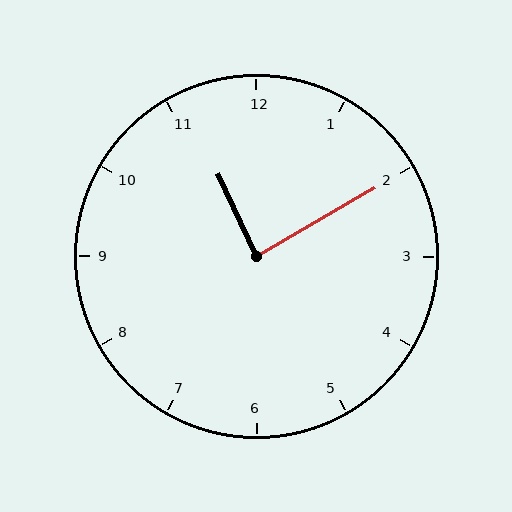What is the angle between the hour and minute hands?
Approximately 85 degrees.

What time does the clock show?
11:10.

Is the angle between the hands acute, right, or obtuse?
It is right.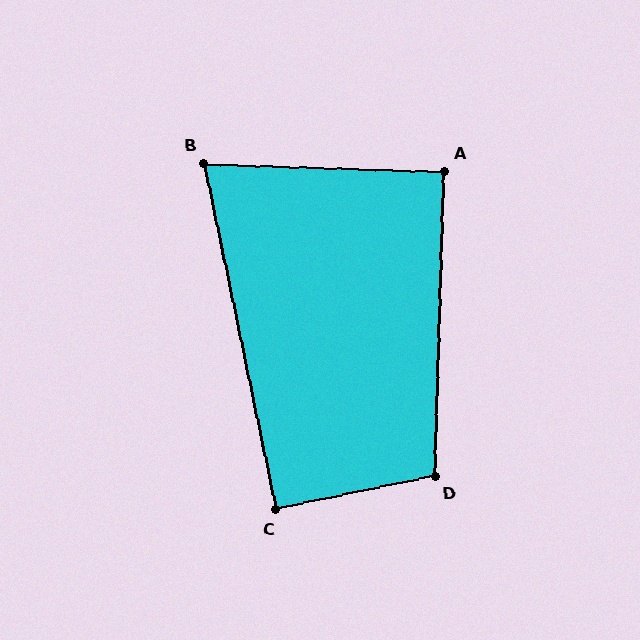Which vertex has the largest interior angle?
D, at approximately 103 degrees.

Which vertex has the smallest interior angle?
B, at approximately 77 degrees.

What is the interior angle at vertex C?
Approximately 90 degrees (approximately right).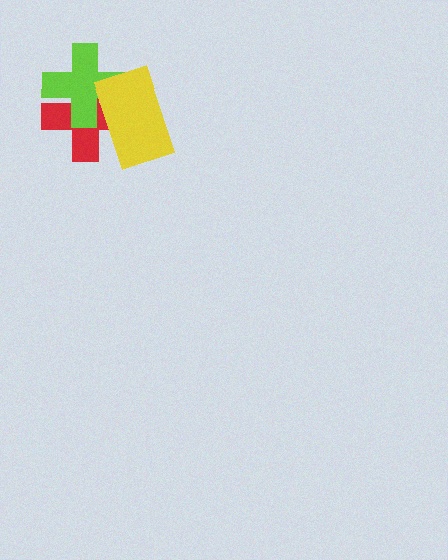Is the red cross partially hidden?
Yes, it is partially covered by another shape.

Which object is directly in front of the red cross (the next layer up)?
The lime cross is directly in front of the red cross.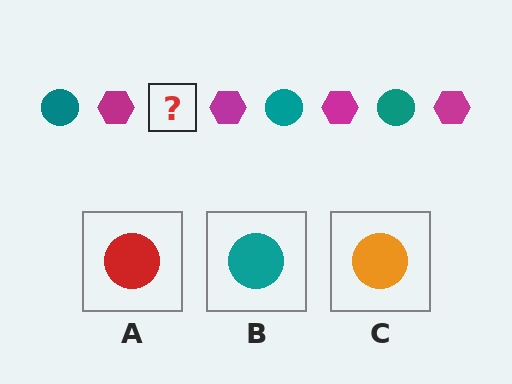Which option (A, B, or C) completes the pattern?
B.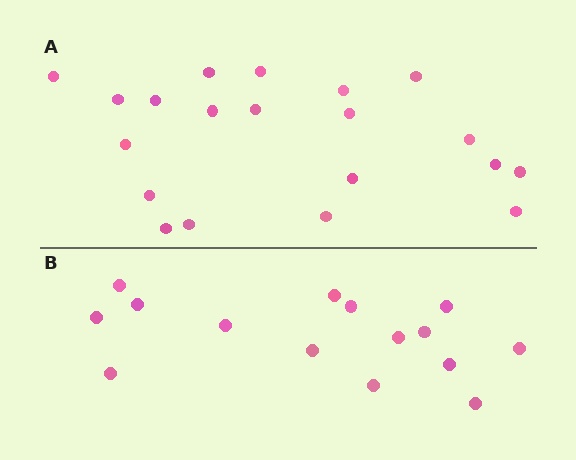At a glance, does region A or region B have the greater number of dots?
Region A (the top region) has more dots.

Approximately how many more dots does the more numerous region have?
Region A has about 5 more dots than region B.